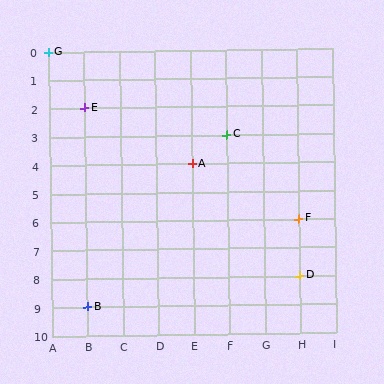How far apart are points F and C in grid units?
Points F and C are 2 columns and 3 rows apart (about 3.6 grid units diagonally).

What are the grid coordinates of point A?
Point A is at grid coordinates (E, 4).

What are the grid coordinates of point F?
Point F is at grid coordinates (H, 6).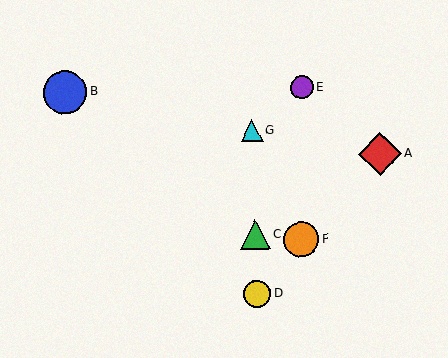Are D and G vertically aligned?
Yes, both are at x≈257.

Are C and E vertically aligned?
No, C is at x≈255 and E is at x≈302.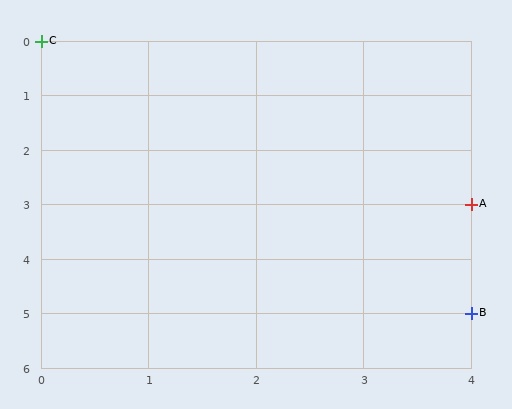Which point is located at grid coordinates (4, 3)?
Point A is at (4, 3).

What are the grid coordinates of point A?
Point A is at grid coordinates (4, 3).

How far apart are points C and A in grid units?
Points C and A are 4 columns and 3 rows apart (about 5.0 grid units diagonally).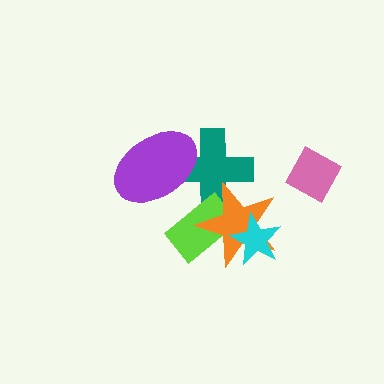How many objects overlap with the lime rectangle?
2 objects overlap with the lime rectangle.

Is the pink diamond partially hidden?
No, no other shape covers it.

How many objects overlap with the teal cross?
3 objects overlap with the teal cross.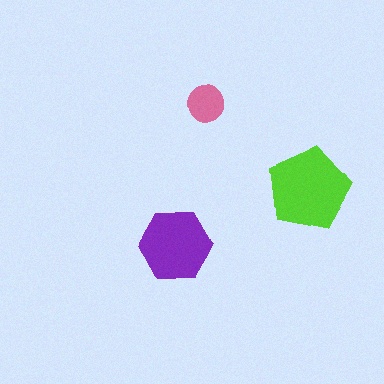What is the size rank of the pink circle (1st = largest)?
3rd.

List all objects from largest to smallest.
The lime pentagon, the purple hexagon, the pink circle.